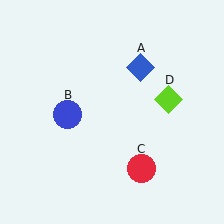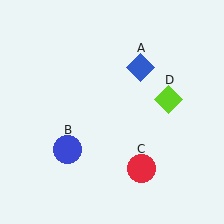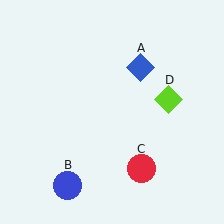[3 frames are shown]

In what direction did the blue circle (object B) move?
The blue circle (object B) moved down.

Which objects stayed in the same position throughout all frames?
Blue diamond (object A) and red circle (object C) and lime diamond (object D) remained stationary.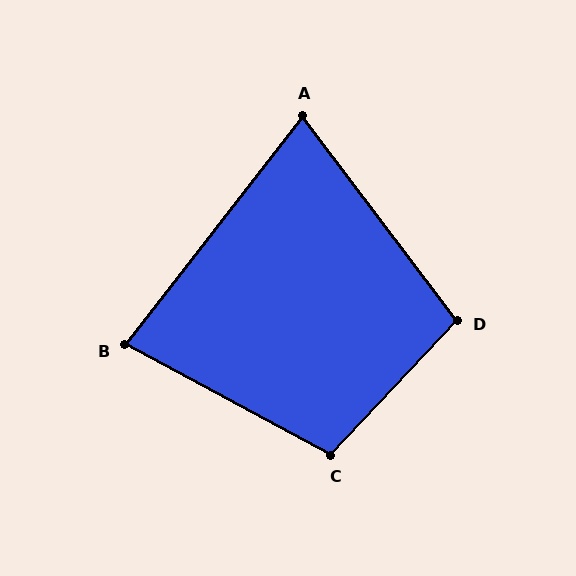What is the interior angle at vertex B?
Approximately 80 degrees (acute).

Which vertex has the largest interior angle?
C, at approximately 105 degrees.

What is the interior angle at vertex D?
Approximately 100 degrees (obtuse).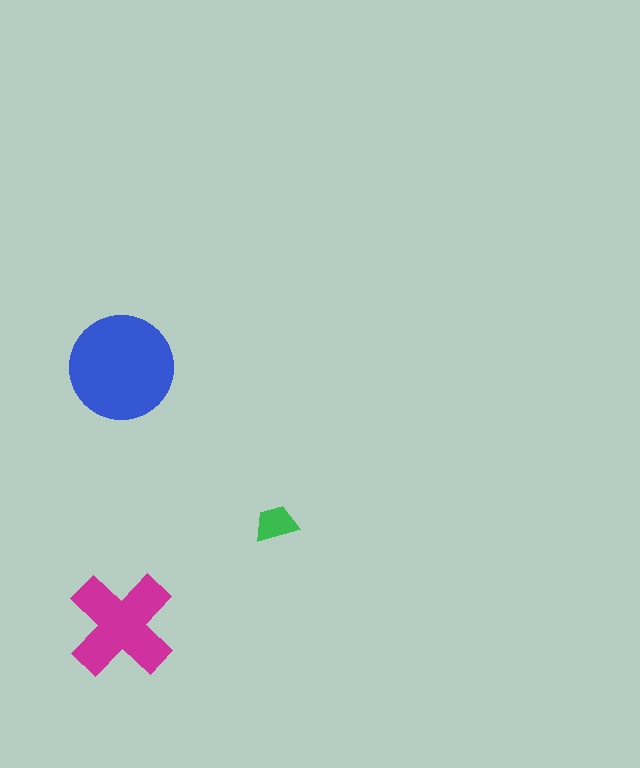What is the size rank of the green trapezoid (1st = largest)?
3rd.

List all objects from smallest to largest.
The green trapezoid, the magenta cross, the blue circle.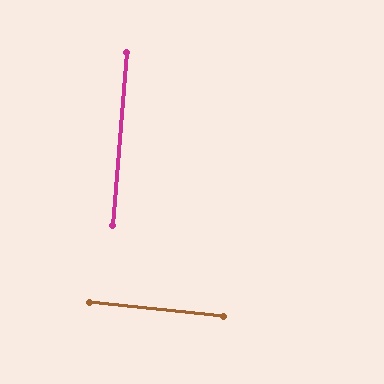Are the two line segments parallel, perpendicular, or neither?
Perpendicular — they meet at approximately 89°.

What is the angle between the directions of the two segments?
Approximately 89 degrees.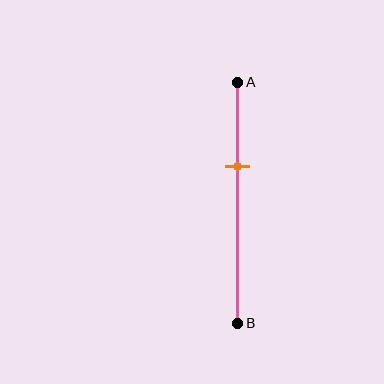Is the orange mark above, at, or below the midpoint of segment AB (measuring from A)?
The orange mark is above the midpoint of segment AB.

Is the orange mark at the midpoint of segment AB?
No, the mark is at about 35% from A, not at the 50% midpoint.